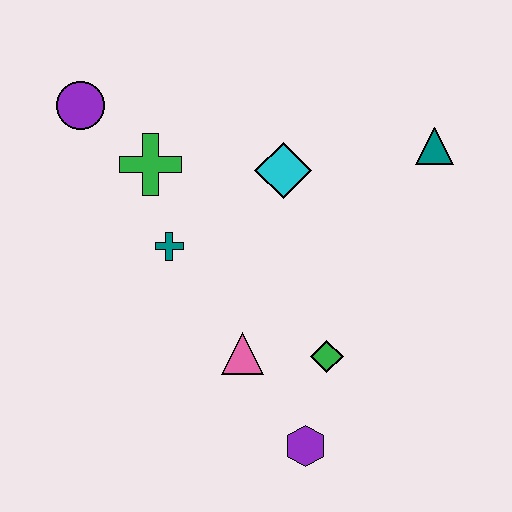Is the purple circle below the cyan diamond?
No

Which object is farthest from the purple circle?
The purple hexagon is farthest from the purple circle.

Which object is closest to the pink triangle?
The green diamond is closest to the pink triangle.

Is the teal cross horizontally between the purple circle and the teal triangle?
Yes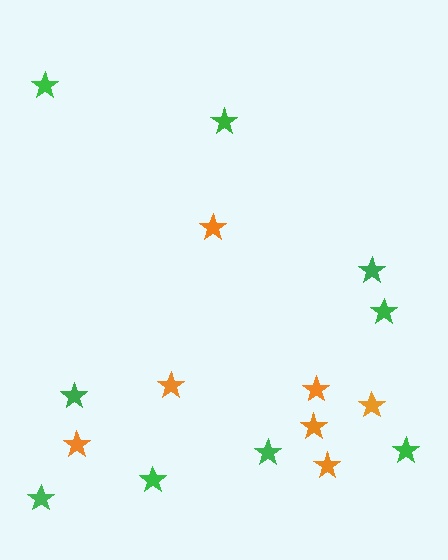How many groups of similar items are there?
There are 2 groups: one group of green stars (9) and one group of orange stars (7).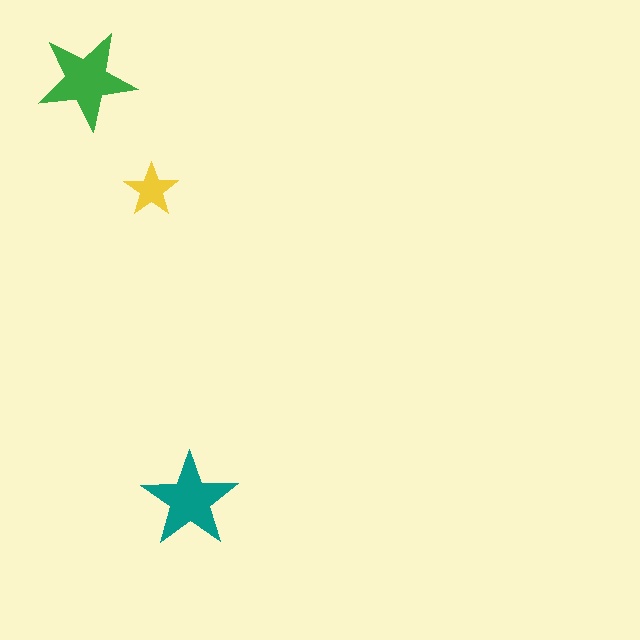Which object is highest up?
The green star is topmost.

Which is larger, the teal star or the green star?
The green one.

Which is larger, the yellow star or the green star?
The green one.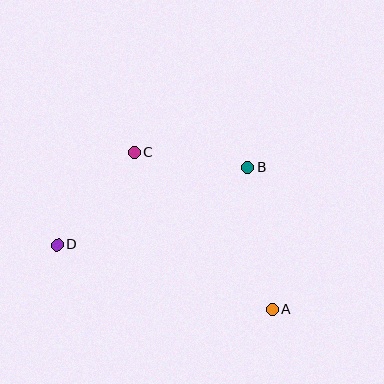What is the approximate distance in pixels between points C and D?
The distance between C and D is approximately 120 pixels.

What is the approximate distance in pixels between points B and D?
The distance between B and D is approximately 205 pixels.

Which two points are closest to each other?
Points B and C are closest to each other.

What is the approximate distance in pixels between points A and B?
The distance between A and B is approximately 144 pixels.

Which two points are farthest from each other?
Points A and D are farthest from each other.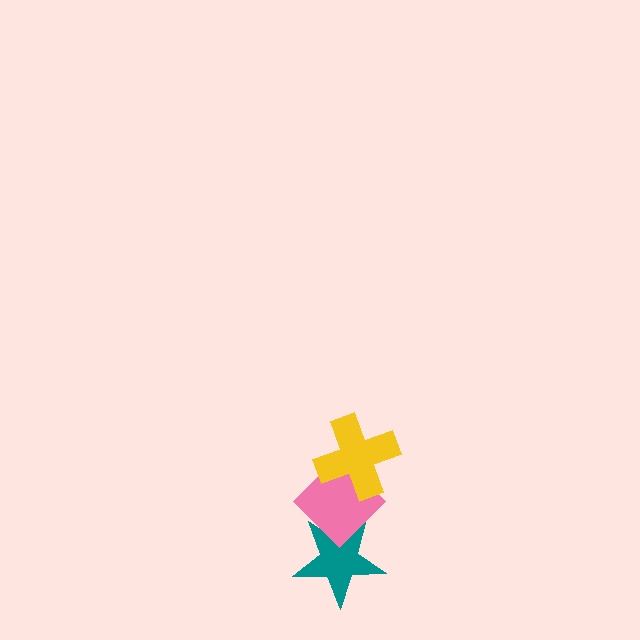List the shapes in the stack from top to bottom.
From top to bottom: the yellow cross, the pink diamond, the teal star.